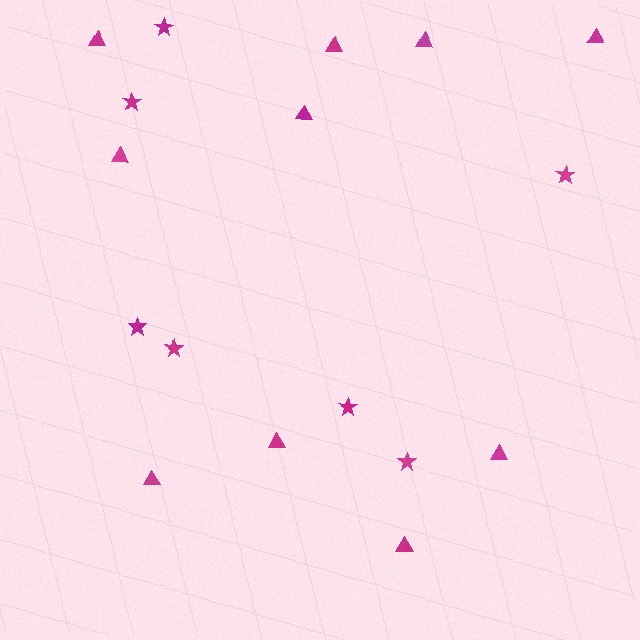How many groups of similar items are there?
There are 2 groups: one group of stars (7) and one group of triangles (10).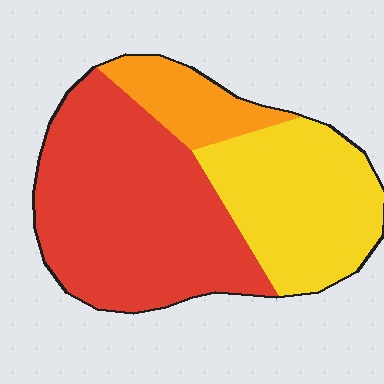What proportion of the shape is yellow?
Yellow takes up about one third (1/3) of the shape.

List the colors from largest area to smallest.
From largest to smallest: red, yellow, orange.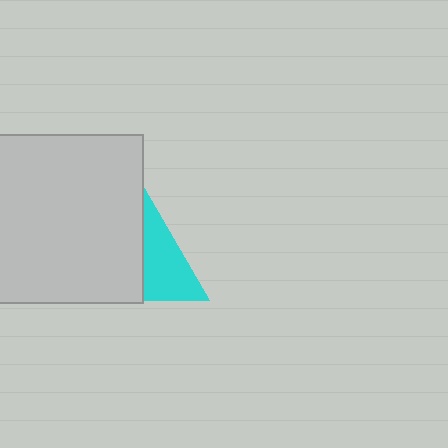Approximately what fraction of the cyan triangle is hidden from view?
Roughly 48% of the cyan triangle is hidden behind the light gray square.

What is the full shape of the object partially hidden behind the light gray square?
The partially hidden object is a cyan triangle.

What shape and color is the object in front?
The object in front is a light gray square.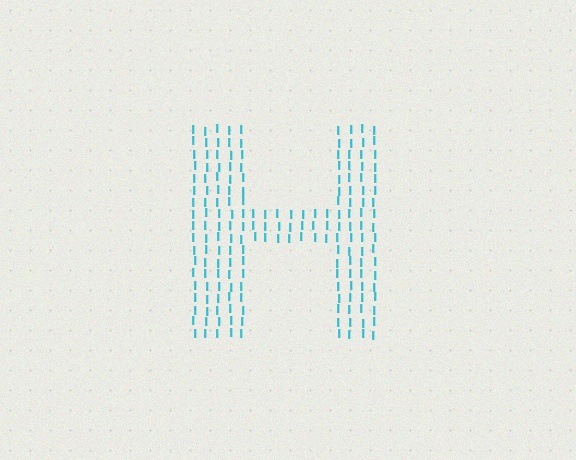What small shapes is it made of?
It is made of small letter I's.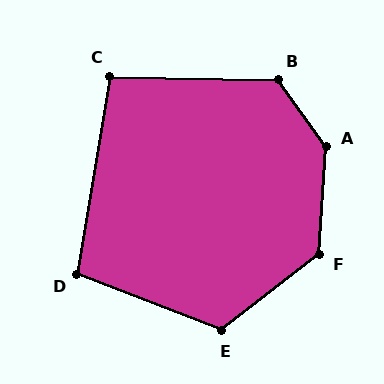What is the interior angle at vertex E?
Approximately 121 degrees (obtuse).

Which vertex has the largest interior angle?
A, at approximately 141 degrees.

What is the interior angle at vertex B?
Approximately 127 degrees (obtuse).